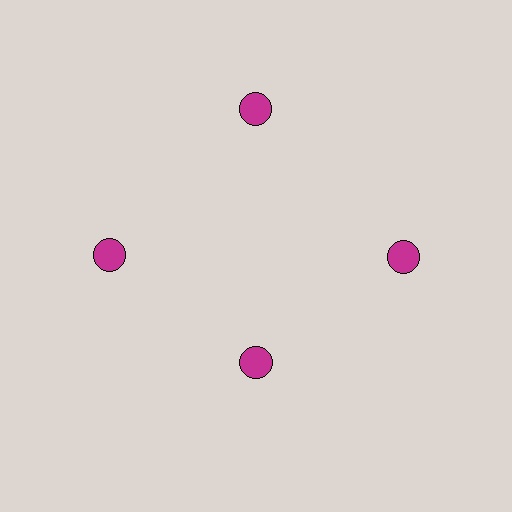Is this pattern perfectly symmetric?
No. The 4 magenta circles are arranged in a ring, but one element near the 6 o'clock position is pulled inward toward the center, breaking the 4-fold rotational symmetry.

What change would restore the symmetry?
The symmetry would be restored by moving it outward, back onto the ring so that all 4 circles sit at equal angles and equal distance from the center.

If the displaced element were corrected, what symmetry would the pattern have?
It would have 4-fold rotational symmetry — the pattern would map onto itself every 90 degrees.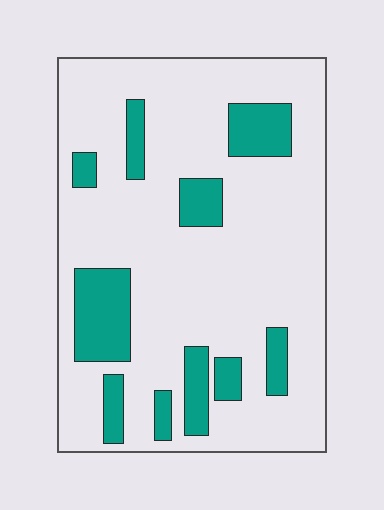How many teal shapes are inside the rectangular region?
10.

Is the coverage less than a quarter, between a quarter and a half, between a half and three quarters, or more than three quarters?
Less than a quarter.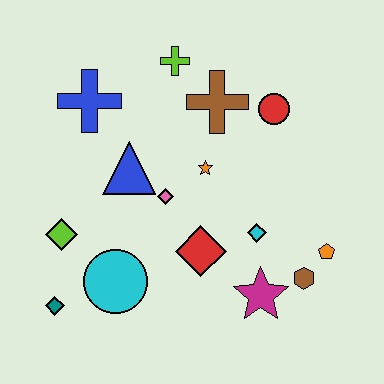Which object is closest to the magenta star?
The brown hexagon is closest to the magenta star.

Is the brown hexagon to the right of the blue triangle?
Yes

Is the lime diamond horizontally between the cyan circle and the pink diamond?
No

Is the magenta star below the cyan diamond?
Yes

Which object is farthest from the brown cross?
The teal diamond is farthest from the brown cross.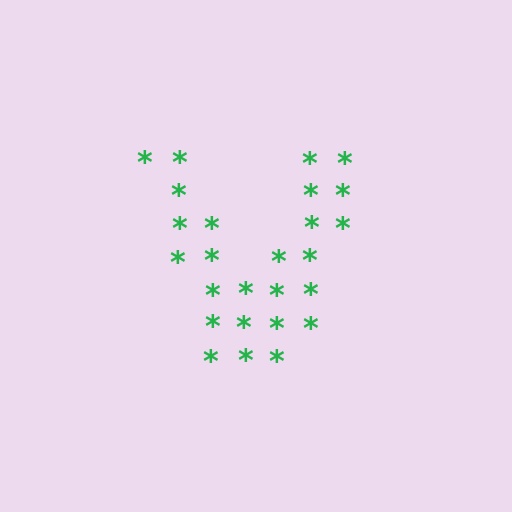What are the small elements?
The small elements are asterisks.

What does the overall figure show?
The overall figure shows the letter V.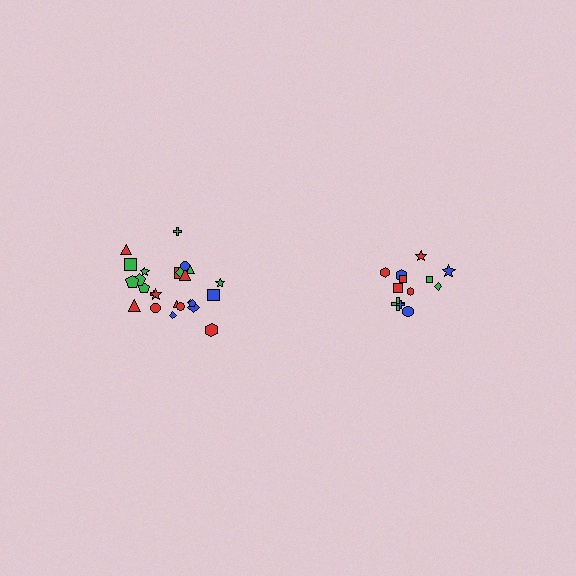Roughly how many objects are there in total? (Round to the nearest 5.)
Roughly 35 objects in total.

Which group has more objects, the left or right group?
The left group.